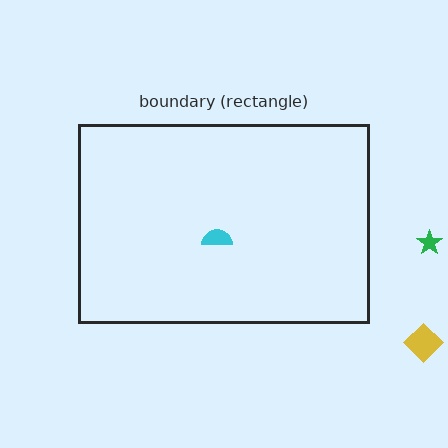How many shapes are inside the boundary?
1 inside, 2 outside.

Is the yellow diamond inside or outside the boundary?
Outside.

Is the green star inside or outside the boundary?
Outside.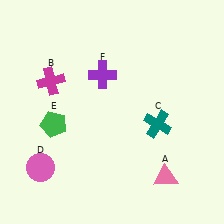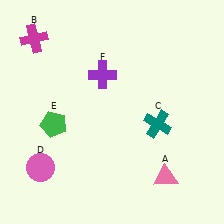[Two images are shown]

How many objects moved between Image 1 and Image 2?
1 object moved between the two images.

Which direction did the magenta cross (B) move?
The magenta cross (B) moved up.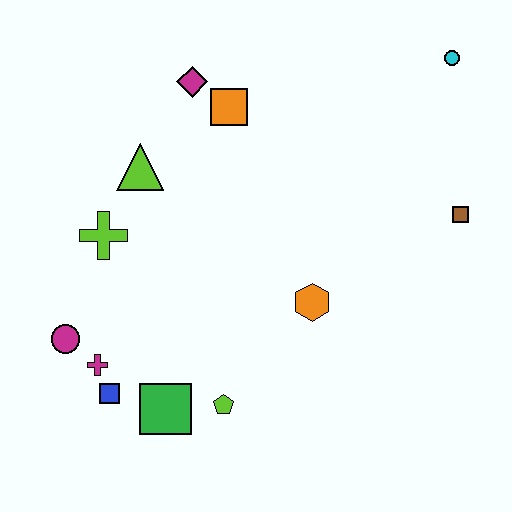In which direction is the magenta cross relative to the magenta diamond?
The magenta cross is below the magenta diamond.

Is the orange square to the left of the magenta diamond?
No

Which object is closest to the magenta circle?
The magenta cross is closest to the magenta circle.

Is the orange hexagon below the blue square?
No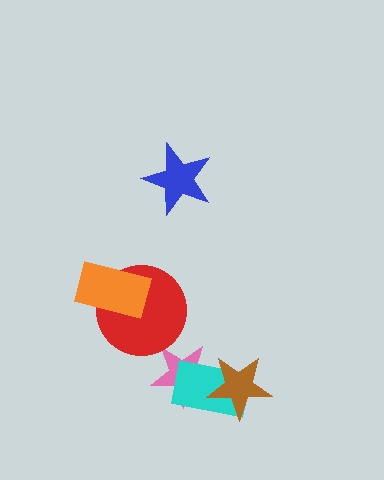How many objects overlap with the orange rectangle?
1 object overlaps with the orange rectangle.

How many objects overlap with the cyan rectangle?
2 objects overlap with the cyan rectangle.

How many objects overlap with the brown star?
2 objects overlap with the brown star.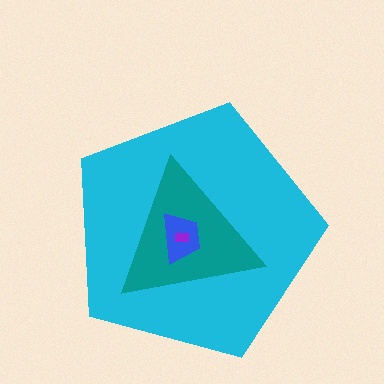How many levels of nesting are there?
4.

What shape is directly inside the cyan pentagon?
The teal triangle.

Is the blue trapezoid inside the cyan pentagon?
Yes.